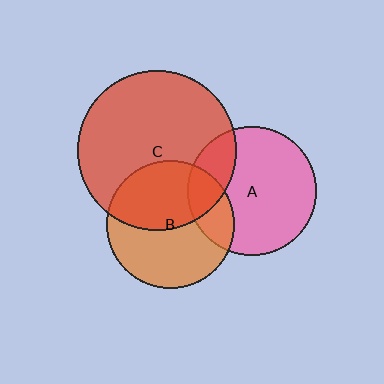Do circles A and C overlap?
Yes.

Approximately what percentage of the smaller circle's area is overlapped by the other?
Approximately 20%.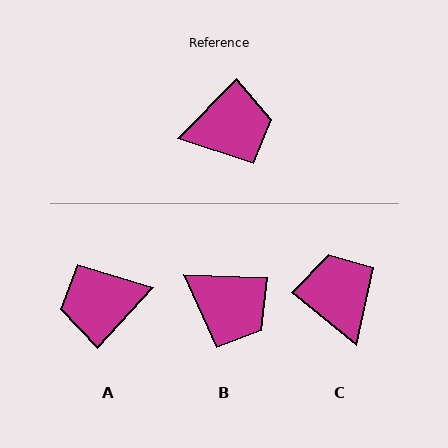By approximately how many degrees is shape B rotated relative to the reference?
Approximately 47 degrees clockwise.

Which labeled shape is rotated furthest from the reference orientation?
A, about 178 degrees away.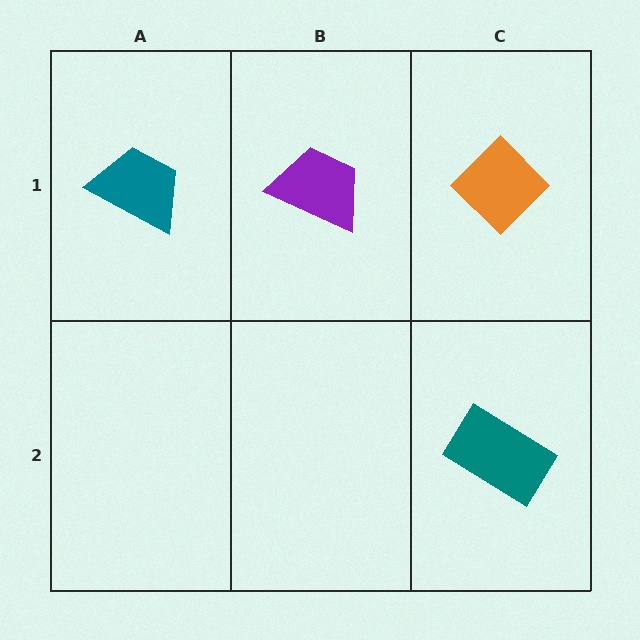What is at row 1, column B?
A purple trapezoid.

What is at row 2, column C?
A teal rectangle.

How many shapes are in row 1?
3 shapes.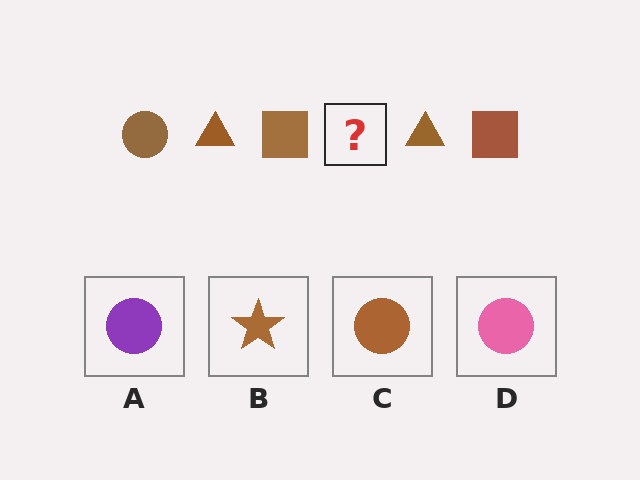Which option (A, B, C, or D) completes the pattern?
C.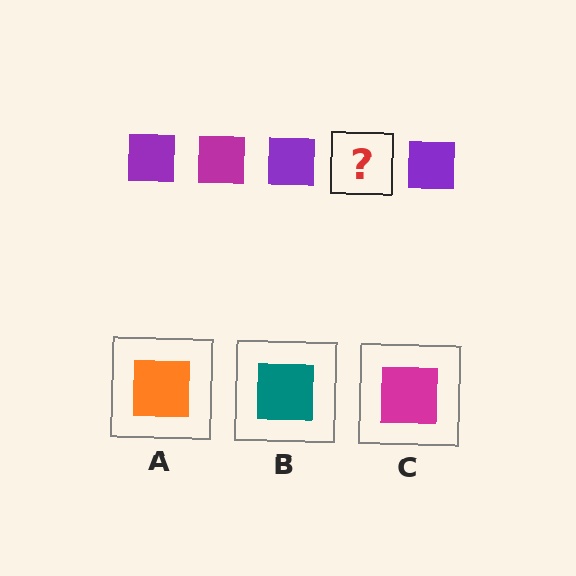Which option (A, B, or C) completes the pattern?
C.